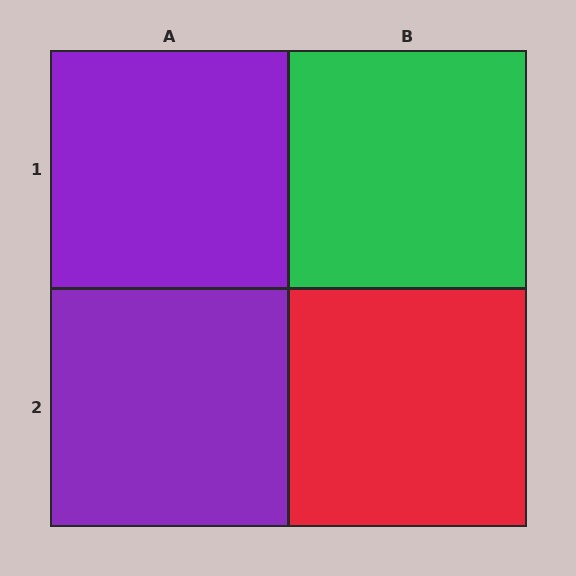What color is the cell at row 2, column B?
Red.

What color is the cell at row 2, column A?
Purple.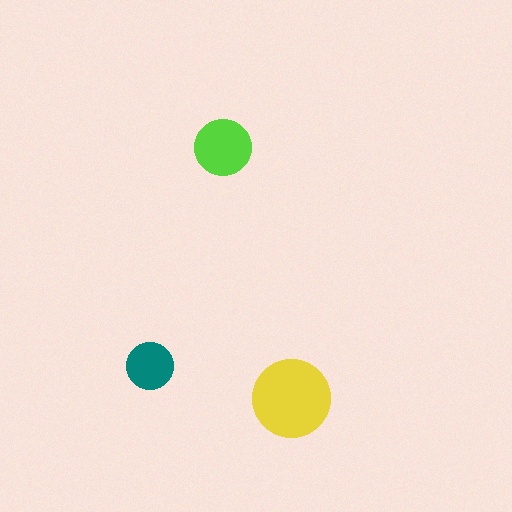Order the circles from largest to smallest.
the yellow one, the lime one, the teal one.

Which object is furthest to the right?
The yellow circle is rightmost.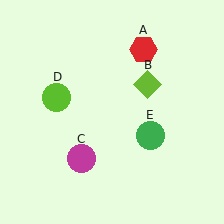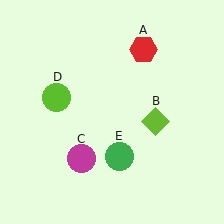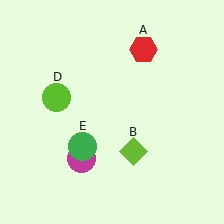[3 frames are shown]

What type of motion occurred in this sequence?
The lime diamond (object B), green circle (object E) rotated clockwise around the center of the scene.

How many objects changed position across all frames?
2 objects changed position: lime diamond (object B), green circle (object E).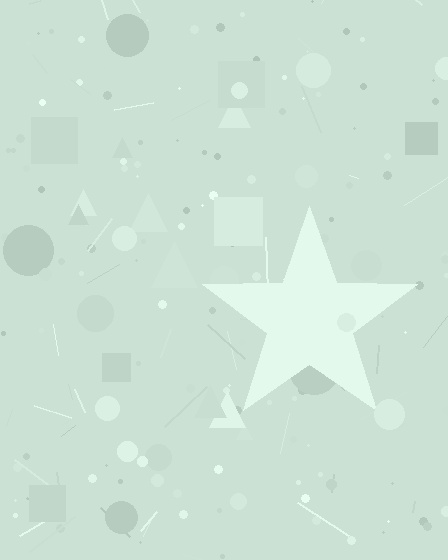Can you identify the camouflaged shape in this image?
The camouflaged shape is a star.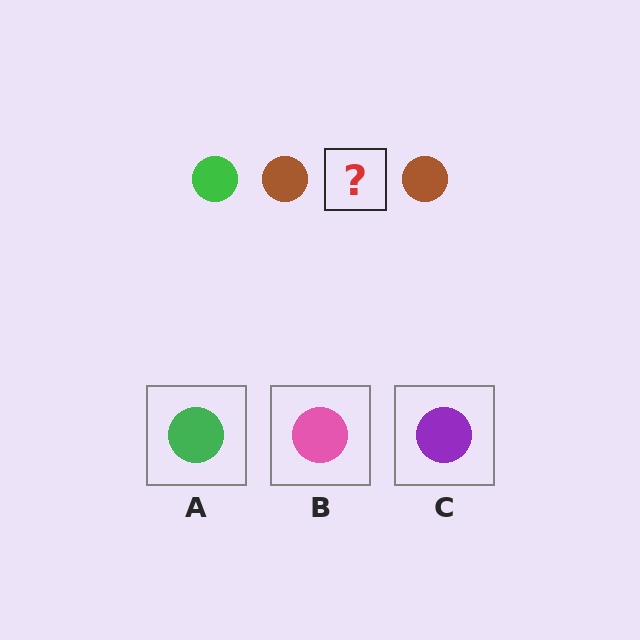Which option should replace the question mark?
Option A.